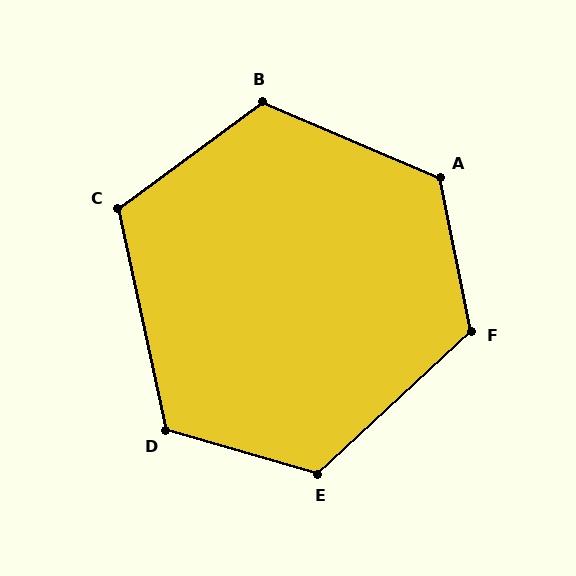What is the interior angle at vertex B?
Approximately 121 degrees (obtuse).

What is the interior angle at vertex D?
Approximately 118 degrees (obtuse).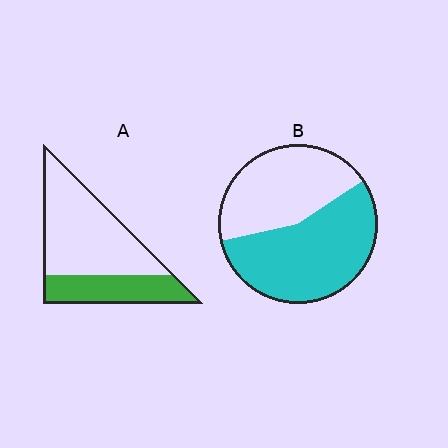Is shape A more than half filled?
No.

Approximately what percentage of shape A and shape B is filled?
A is approximately 35% and B is approximately 55%.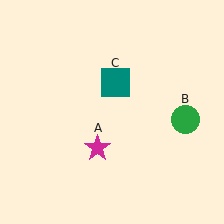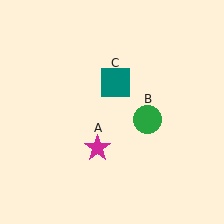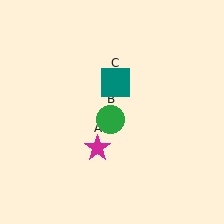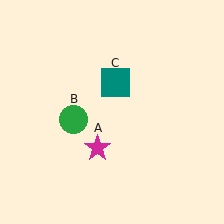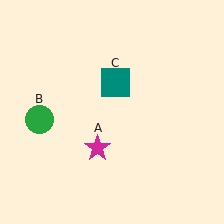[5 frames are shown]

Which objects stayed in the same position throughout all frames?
Magenta star (object A) and teal square (object C) remained stationary.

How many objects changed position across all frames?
1 object changed position: green circle (object B).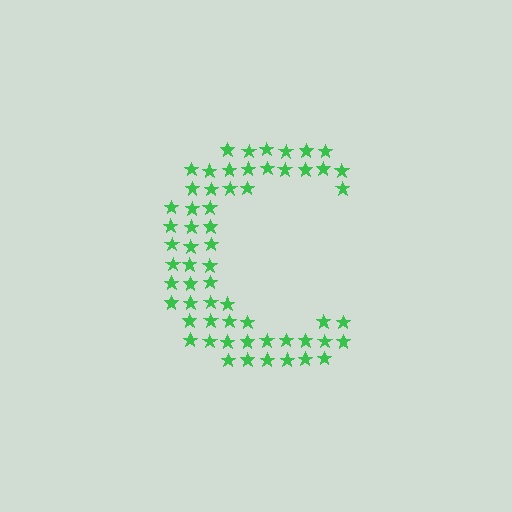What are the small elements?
The small elements are stars.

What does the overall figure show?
The overall figure shows the letter C.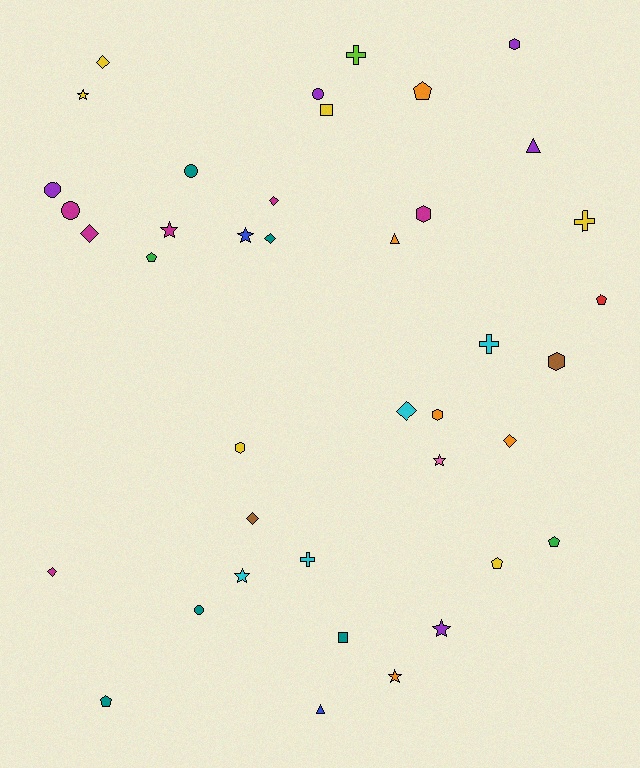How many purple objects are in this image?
There are 5 purple objects.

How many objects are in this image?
There are 40 objects.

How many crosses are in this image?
There are 4 crosses.